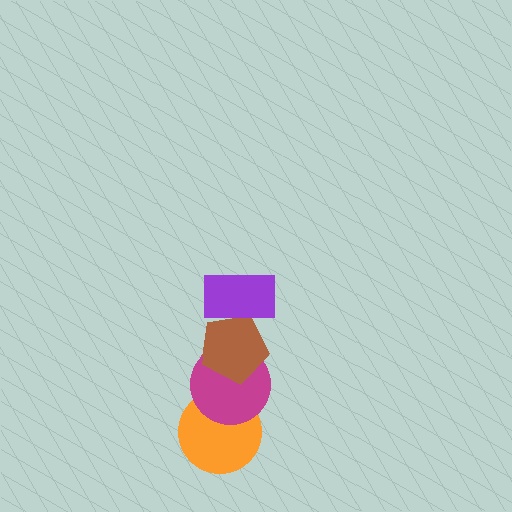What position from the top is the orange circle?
The orange circle is 4th from the top.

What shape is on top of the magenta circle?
The brown pentagon is on top of the magenta circle.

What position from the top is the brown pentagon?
The brown pentagon is 2nd from the top.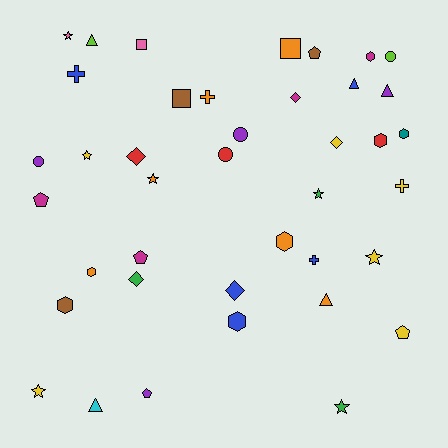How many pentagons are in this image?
There are 5 pentagons.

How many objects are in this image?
There are 40 objects.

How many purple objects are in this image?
There are 4 purple objects.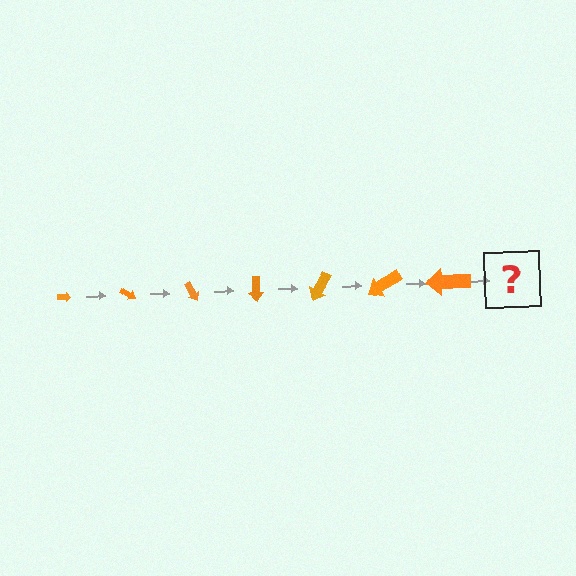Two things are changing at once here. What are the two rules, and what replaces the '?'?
The two rules are that the arrow grows larger each step and it rotates 30 degrees each step. The '?' should be an arrow, larger than the previous one and rotated 210 degrees from the start.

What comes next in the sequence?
The next element should be an arrow, larger than the previous one and rotated 210 degrees from the start.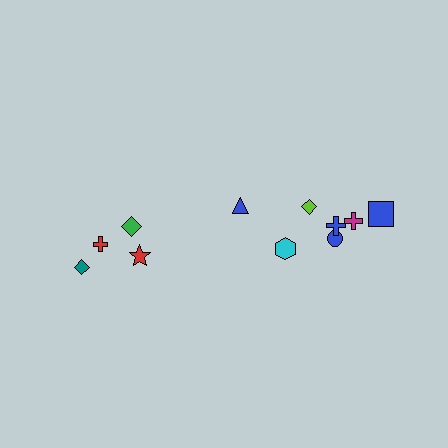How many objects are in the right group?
There are 7 objects.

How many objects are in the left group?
There are 4 objects.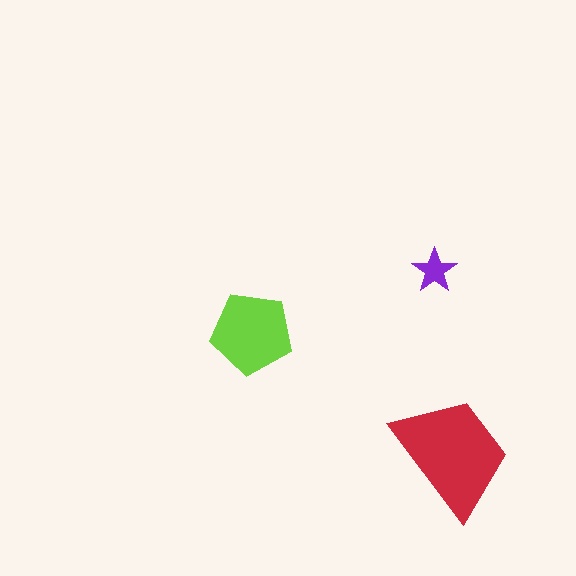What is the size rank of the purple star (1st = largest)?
3rd.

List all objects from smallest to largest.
The purple star, the lime pentagon, the red trapezoid.